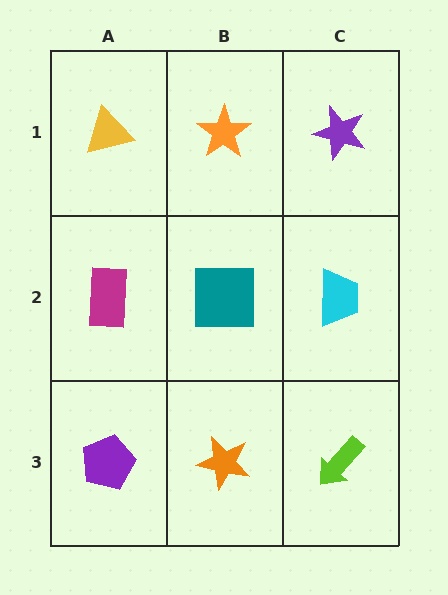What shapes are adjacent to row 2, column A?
A yellow triangle (row 1, column A), a purple pentagon (row 3, column A), a teal square (row 2, column B).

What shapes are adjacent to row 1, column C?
A cyan trapezoid (row 2, column C), an orange star (row 1, column B).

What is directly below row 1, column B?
A teal square.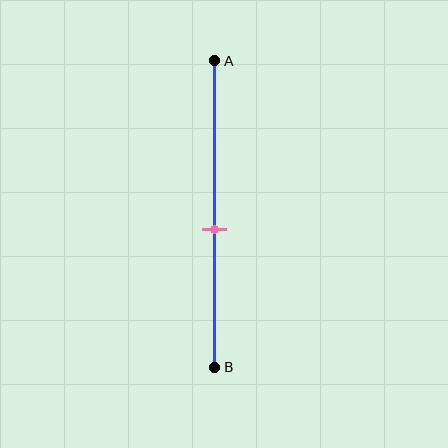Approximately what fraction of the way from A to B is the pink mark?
The pink mark is approximately 55% of the way from A to B.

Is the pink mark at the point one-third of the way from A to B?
No, the mark is at about 55% from A, not at the 33% one-third point.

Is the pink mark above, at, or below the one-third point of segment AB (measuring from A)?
The pink mark is below the one-third point of segment AB.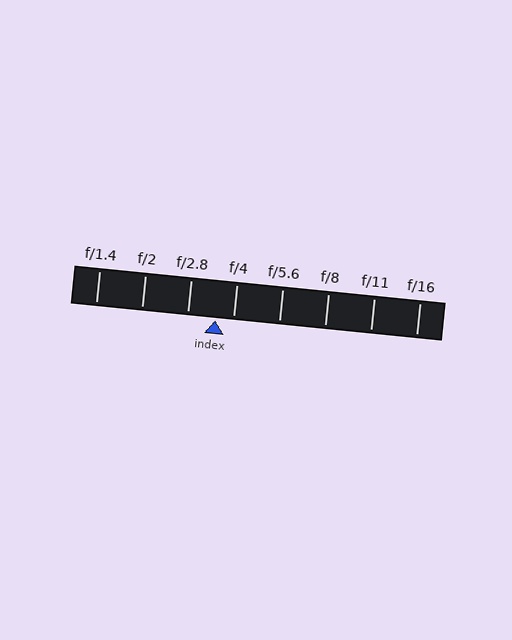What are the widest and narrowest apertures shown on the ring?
The widest aperture shown is f/1.4 and the narrowest is f/16.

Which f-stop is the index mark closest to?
The index mark is closest to f/4.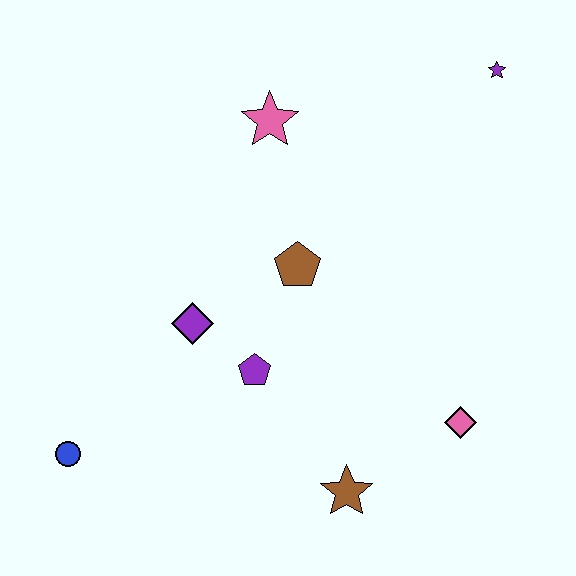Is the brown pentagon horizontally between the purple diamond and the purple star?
Yes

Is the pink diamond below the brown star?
No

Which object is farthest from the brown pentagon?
The blue circle is farthest from the brown pentagon.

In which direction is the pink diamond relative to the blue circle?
The pink diamond is to the right of the blue circle.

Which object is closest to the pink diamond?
The brown star is closest to the pink diamond.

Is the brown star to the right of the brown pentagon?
Yes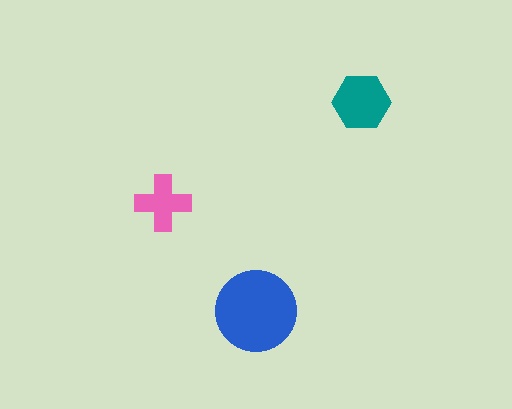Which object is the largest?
The blue circle.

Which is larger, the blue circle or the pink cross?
The blue circle.